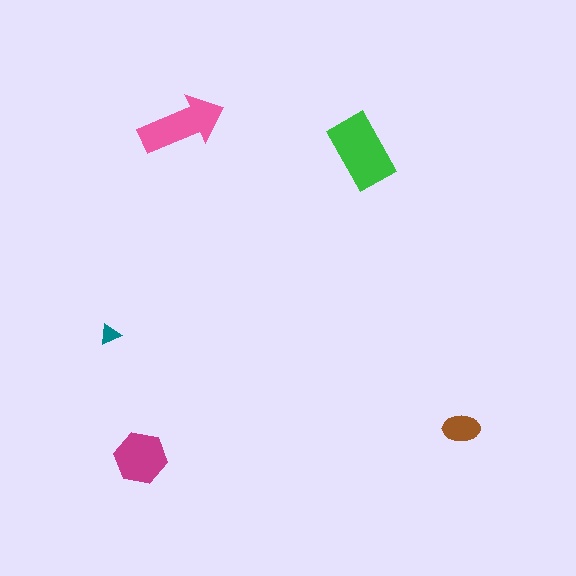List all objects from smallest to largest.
The teal triangle, the brown ellipse, the magenta hexagon, the pink arrow, the green rectangle.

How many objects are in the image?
There are 5 objects in the image.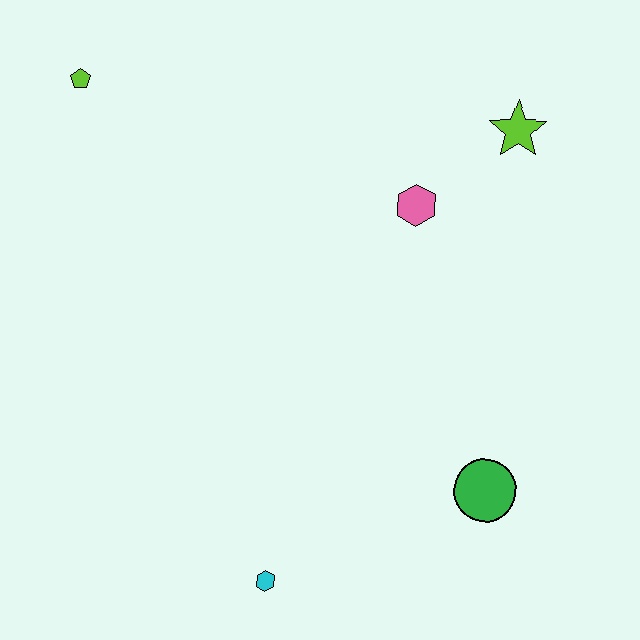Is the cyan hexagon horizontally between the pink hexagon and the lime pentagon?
Yes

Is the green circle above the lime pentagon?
No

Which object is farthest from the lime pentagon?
The green circle is farthest from the lime pentagon.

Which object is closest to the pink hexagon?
The lime star is closest to the pink hexagon.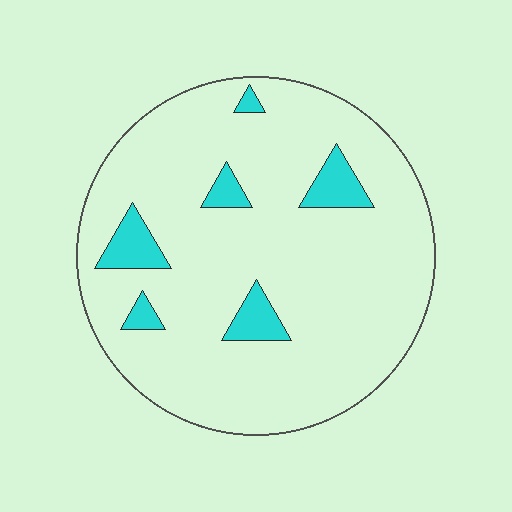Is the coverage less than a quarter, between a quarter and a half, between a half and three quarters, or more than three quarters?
Less than a quarter.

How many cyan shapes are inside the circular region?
6.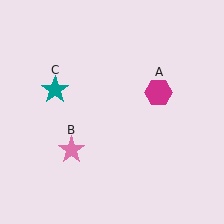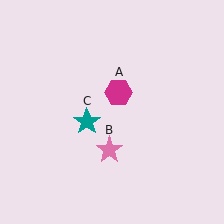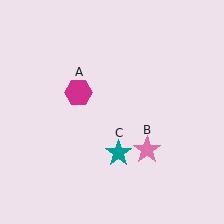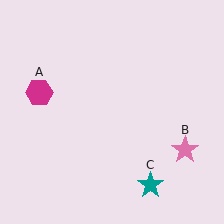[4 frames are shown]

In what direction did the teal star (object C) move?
The teal star (object C) moved down and to the right.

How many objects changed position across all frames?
3 objects changed position: magenta hexagon (object A), pink star (object B), teal star (object C).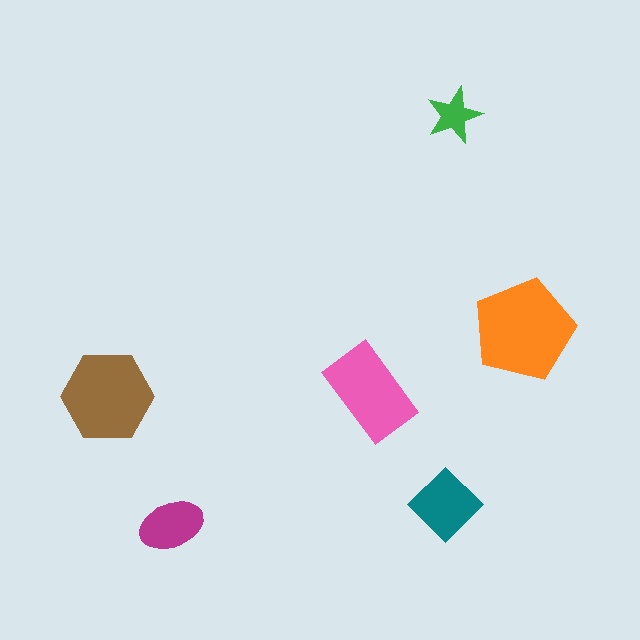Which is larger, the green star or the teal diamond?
The teal diamond.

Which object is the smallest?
The green star.